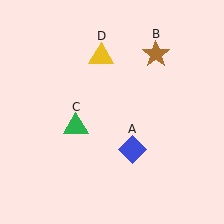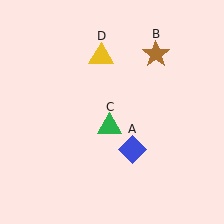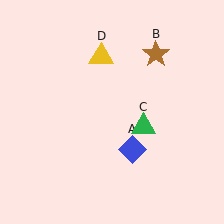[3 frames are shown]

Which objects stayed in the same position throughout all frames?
Blue diamond (object A) and brown star (object B) and yellow triangle (object D) remained stationary.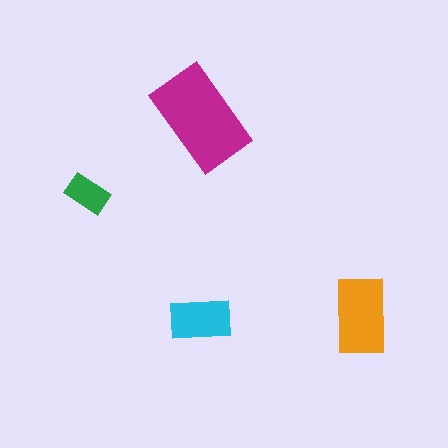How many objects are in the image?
There are 4 objects in the image.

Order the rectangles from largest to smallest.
the magenta one, the orange one, the cyan one, the green one.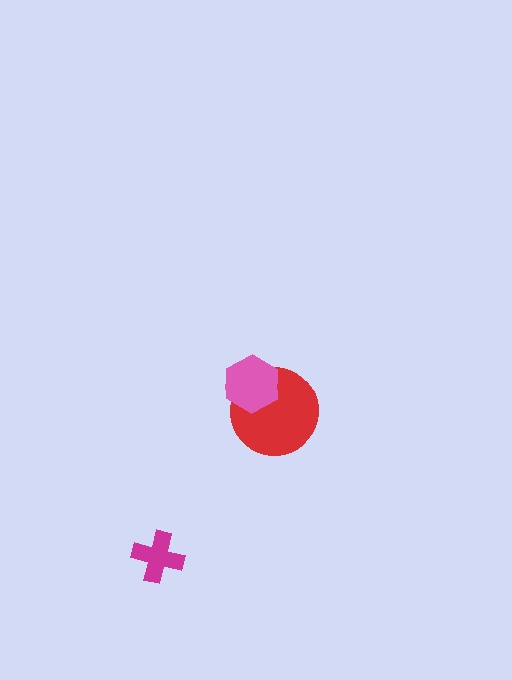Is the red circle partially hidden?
Yes, it is partially covered by another shape.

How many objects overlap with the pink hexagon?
1 object overlaps with the pink hexagon.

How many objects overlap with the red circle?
1 object overlaps with the red circle.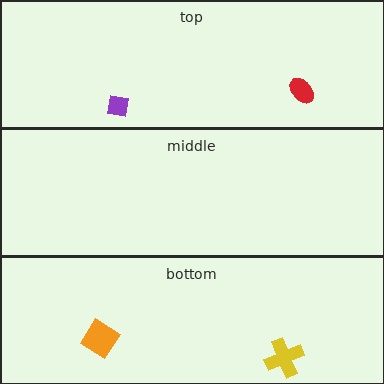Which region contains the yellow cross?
The bottom region.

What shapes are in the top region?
The red ellipse, the purple square.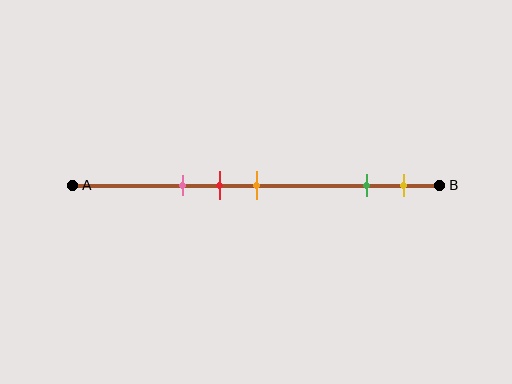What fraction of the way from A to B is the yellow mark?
The yellow mark is approximately 90% (0.9) of the way from A to B.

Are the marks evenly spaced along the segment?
No, the marks are not evenly spaced.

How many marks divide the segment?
There are 5 marks dividing the segment.